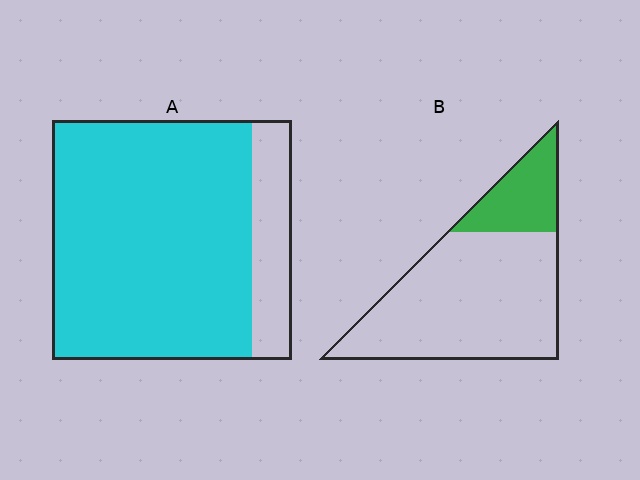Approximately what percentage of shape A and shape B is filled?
A is approximately 85% and B is approximately 20%.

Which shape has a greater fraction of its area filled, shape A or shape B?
Shape A.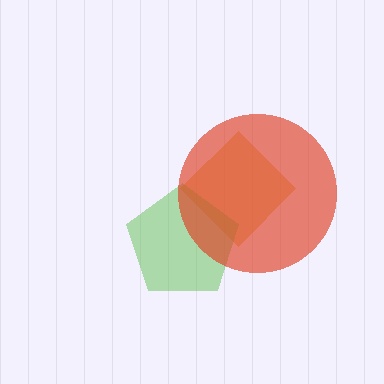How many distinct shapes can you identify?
There are 3 distinct shapes: an orange diamond, a lime pentagon, a red circle.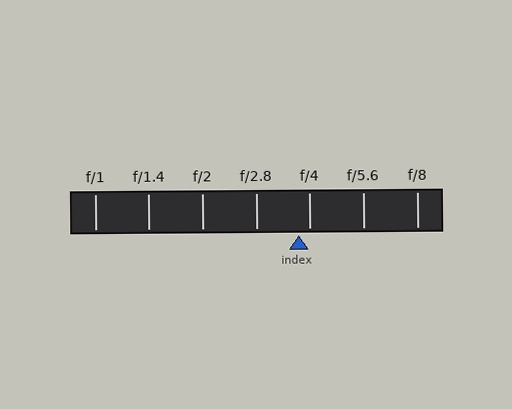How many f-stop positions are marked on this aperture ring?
There are 7 f-stop positions marked.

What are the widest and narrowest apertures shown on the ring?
The widest aperture shown is f/1 and the narrowest is f/8.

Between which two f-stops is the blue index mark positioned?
The index mark is between f/2.8 and f/4.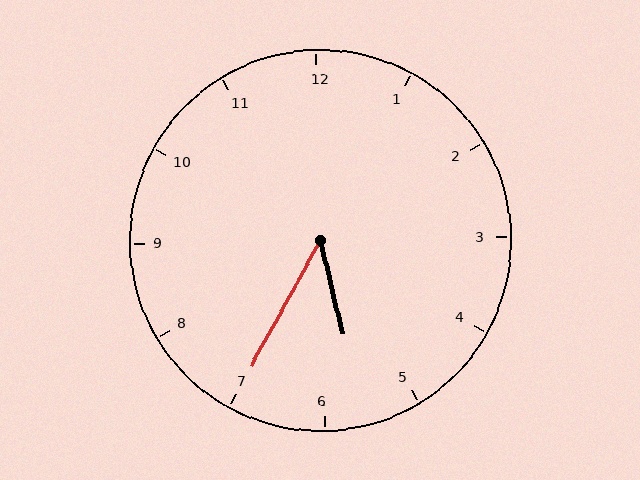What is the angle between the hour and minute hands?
Approximately 42 degrees.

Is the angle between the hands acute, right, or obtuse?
It is acute.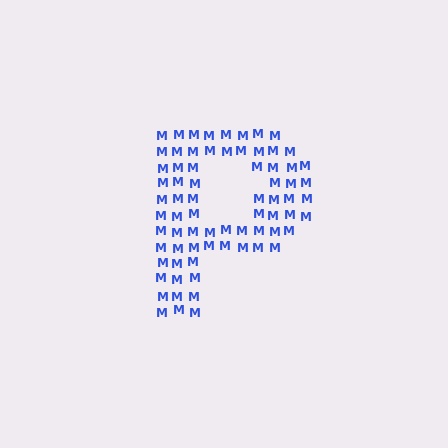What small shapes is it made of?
It is made of small letter M's.